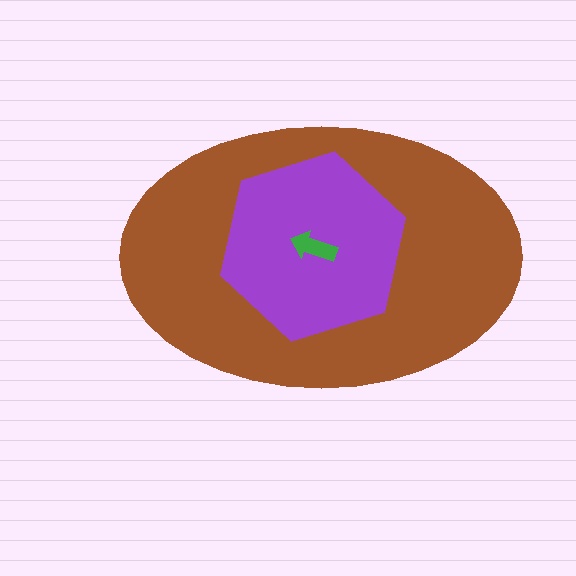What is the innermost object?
The green arrow.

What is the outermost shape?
The brown ellipse.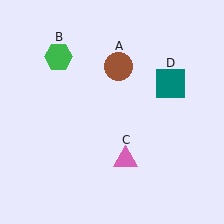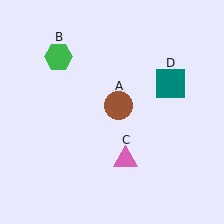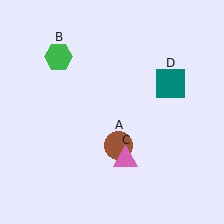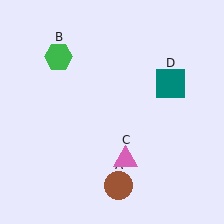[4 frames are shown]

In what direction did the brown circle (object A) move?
The brown circle (object A) moved down.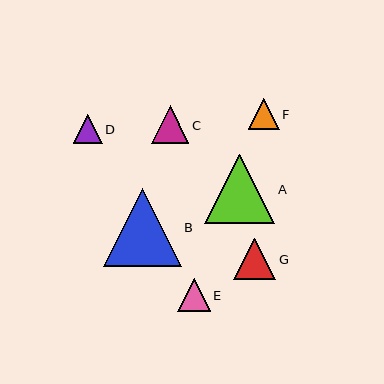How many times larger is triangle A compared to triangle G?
Triangle A is approximately 1.7 times the size of triangle G.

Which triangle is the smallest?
Triangle D is the smallest with a size of approximately 29 pixels.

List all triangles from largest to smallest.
From largest to smallest: B, A, G, C, E, F, D.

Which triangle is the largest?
Triangle B is the largest with a size of approximately 78 pixels.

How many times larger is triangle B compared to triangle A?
Triangle B is approximately 1.1 times the size of triangle A.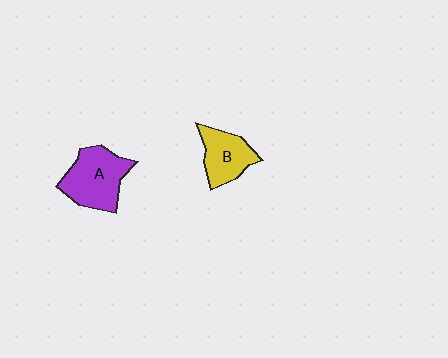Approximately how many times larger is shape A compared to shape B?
Approximately 1.4 times.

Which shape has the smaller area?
Shape B (yellow).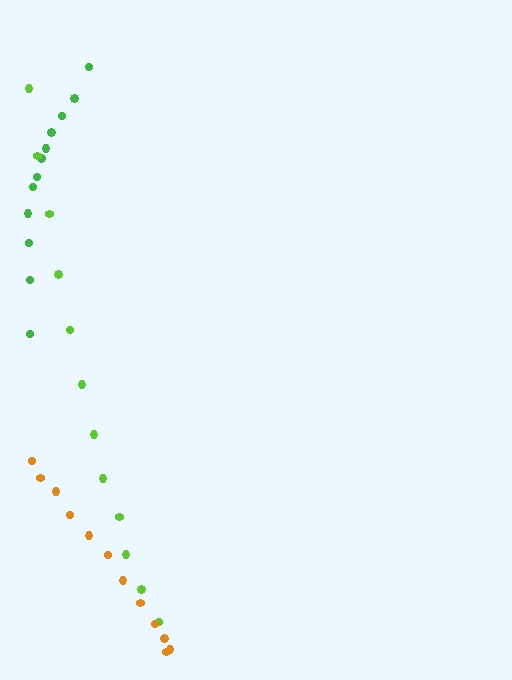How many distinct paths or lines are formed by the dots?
There are 3 distinct paths.